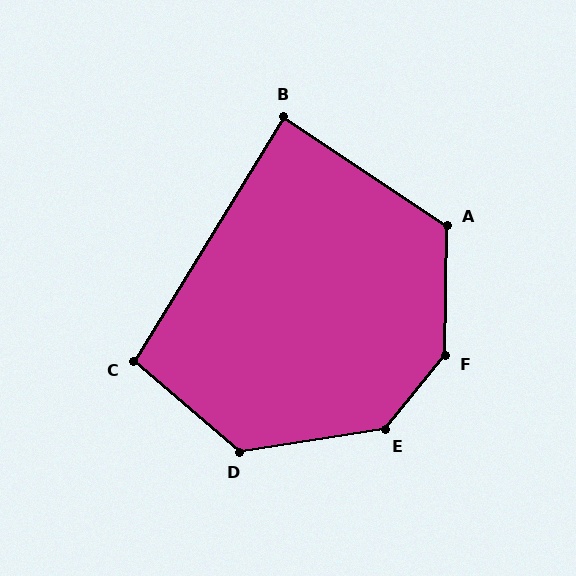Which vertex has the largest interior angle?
F, at approximately 142 degrees.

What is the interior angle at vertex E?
Approximately 138 degrees (obtuse).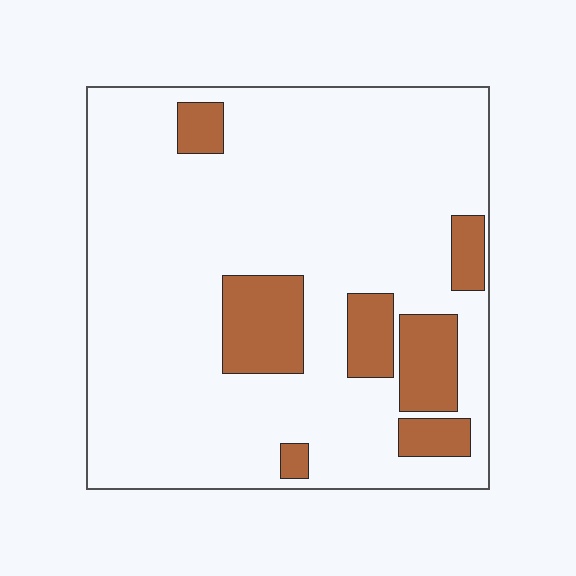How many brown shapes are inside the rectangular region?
7.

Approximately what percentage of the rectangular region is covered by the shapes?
Approximately 15%.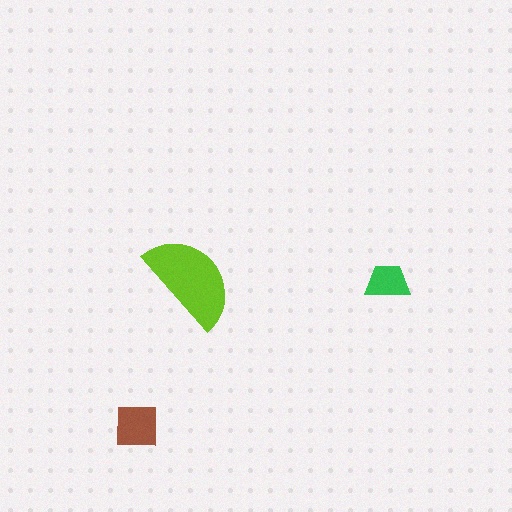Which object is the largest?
The lime semicircle.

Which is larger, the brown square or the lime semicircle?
The lime semicircle.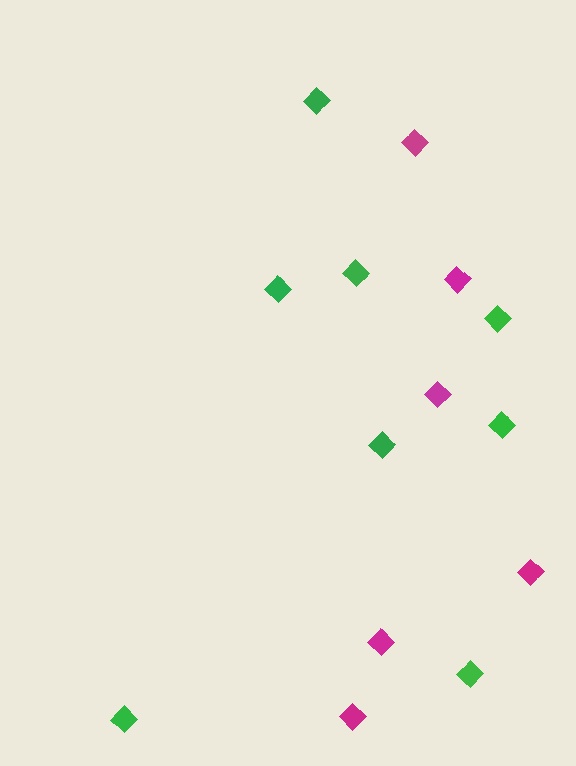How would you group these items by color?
There are 2 groups: one group of magenta diamonds (6) and one group of green diamonds (8).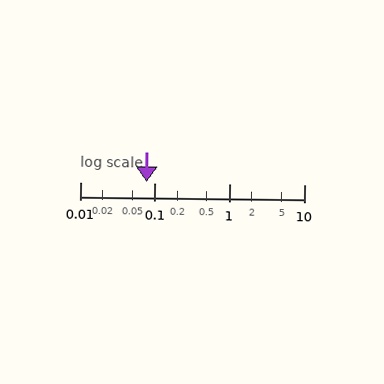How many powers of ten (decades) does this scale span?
The scale spans 3 decades, from 0.01 to 10.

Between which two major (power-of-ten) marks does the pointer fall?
The pointer is between 0.01 and 0.1.